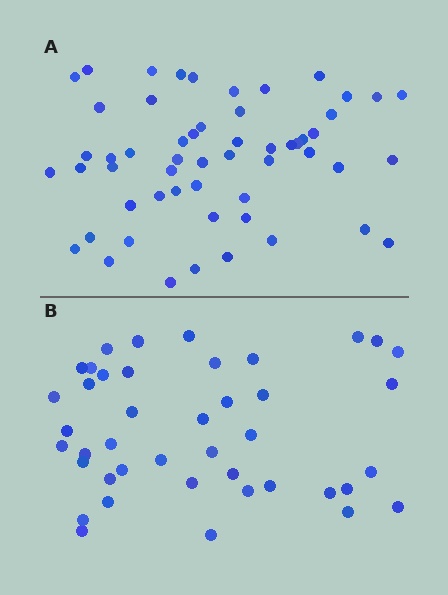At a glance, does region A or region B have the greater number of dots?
Region A (the top region) has more dots.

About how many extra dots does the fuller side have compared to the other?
Region A has approximately 15 more dots than region B.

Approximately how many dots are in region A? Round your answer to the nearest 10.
About 60 dots. (The exact count is 55, which rounds to 60.)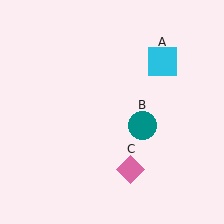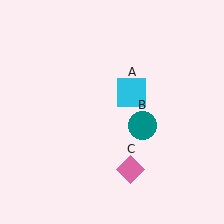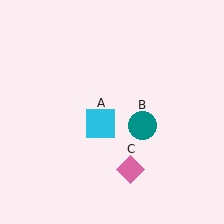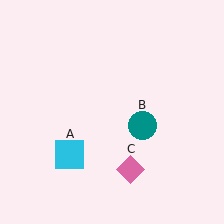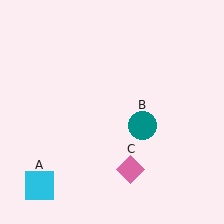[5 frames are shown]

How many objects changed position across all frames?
1 object changed position: cyan square (object A).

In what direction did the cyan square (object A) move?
The cyan square (object A) moved down and to the left.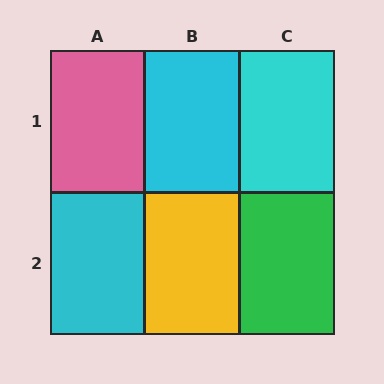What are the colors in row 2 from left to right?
Cyan, yellow, green.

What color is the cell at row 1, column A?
Pink.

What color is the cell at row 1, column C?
Cyan.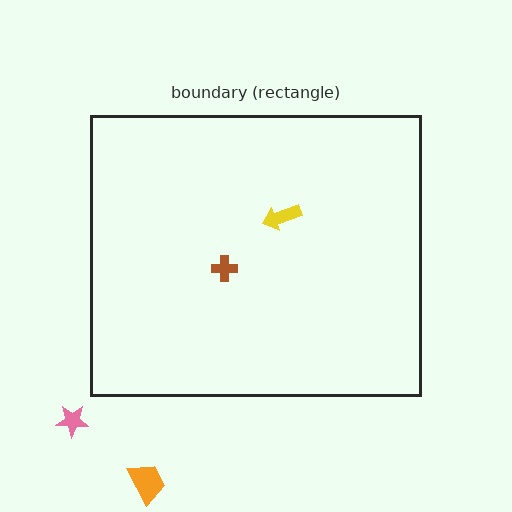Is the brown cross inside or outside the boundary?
Inside.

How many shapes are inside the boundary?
2 inside, 2 outside.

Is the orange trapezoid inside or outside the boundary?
Outside.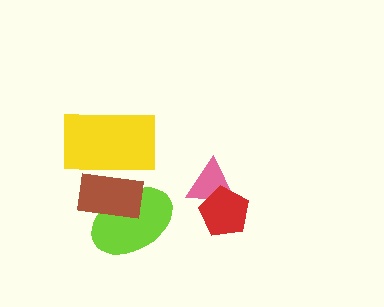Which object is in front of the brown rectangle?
The yellow rectangle is in front of the brown rectangle.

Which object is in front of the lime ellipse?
The brown rectangle is in front of the lime ellipse.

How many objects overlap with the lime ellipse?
1 object overlaps with the lime ellipse.